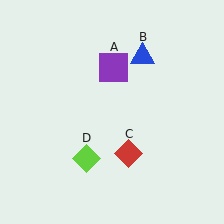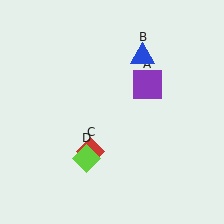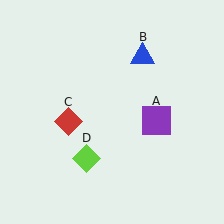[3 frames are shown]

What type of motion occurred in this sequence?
The purple square (object A), red diamond (object C) rotated clockwise around the center of the scene.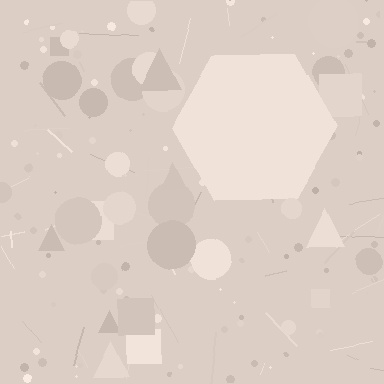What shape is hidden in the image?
A hexagon is hidden in the image.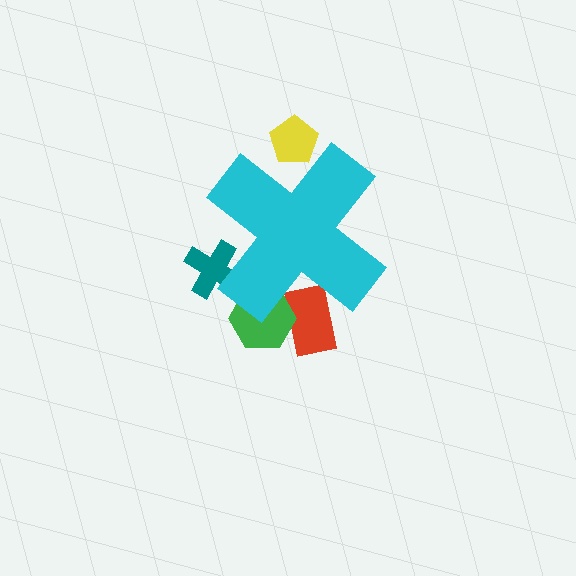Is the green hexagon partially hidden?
Yes, the green hexagon is partially hidden behind the cyan cross.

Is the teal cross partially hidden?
Yes, the teal cross is partially hidden behind the cyan cross.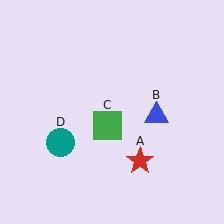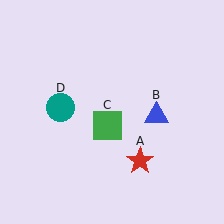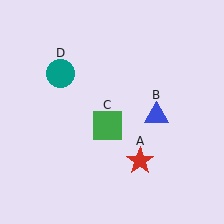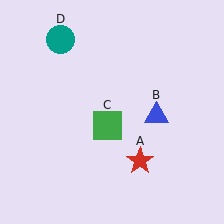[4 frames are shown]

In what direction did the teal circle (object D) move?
The teal circle (object D) moved up.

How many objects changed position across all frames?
1 object changed position: teal circle (object D).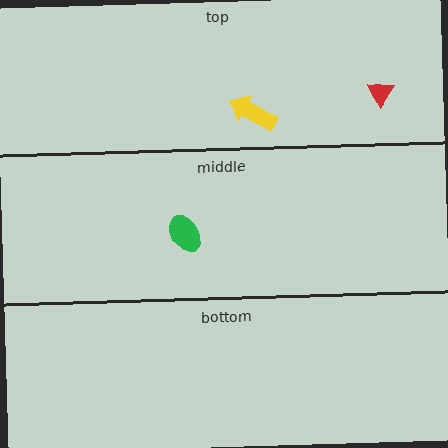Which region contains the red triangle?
The top region.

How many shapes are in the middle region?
1.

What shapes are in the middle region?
The green ellipse.